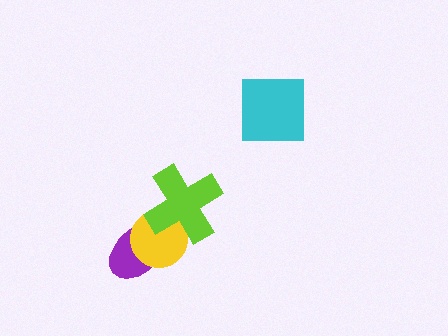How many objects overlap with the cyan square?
0 objects overlap with the cyan square.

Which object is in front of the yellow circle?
The lime cross is in front of the yellow circle.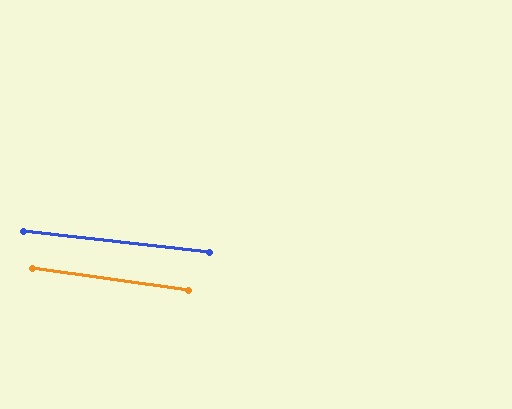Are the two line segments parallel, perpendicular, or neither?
Parallel — their directions differ by only 1.7°.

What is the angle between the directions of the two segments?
Approximately 2 degrees.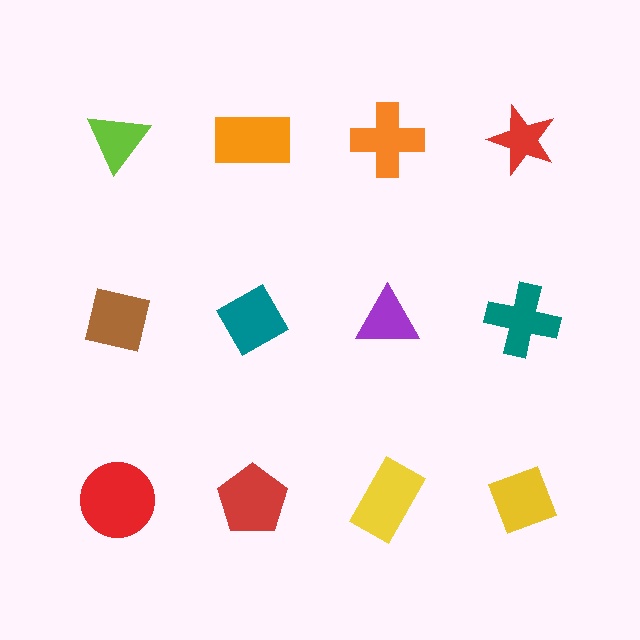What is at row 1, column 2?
An orange rectangle.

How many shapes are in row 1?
4 shapes.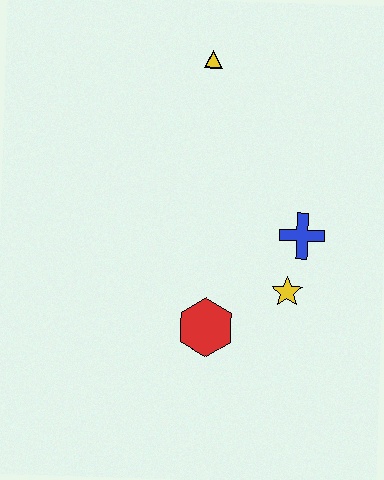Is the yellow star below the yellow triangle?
Yes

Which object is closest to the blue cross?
The yellow star is closest to the blue cross.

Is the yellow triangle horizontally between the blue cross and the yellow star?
No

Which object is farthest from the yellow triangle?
The red hexagon is farthest from the yellow triangle.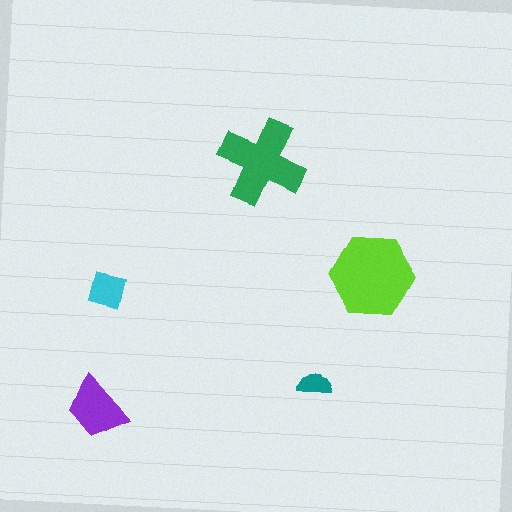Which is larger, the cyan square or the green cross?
The green cross.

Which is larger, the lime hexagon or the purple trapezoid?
The lime hexagon.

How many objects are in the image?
There are 5 objects in the image.